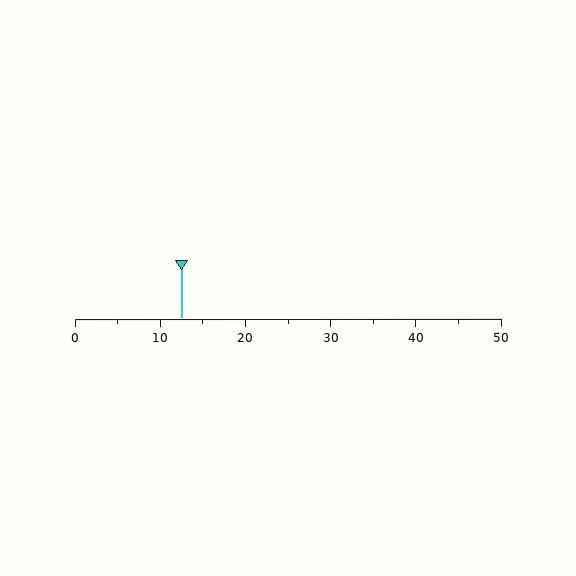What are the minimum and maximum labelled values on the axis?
The axis runs from 0 to 50.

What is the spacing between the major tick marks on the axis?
The major ticks are spaced 10 apart.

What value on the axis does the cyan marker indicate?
The marker indicates approximately 12.5.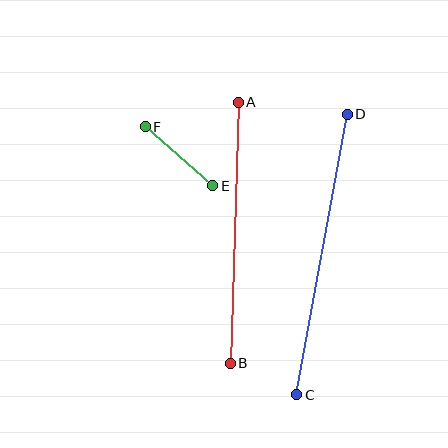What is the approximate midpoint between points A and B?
The midpoint is at approximately (234, 233) pixels.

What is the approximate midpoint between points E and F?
The midpoint is at approximately (179, 156) pixels.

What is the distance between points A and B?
The distance is approximately 261 pixels.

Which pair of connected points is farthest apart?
Points C and D are farthest apart.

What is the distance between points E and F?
The distance is approximately 90 pixels.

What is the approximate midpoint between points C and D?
The midpoint is at approximately (322, 255) pixels.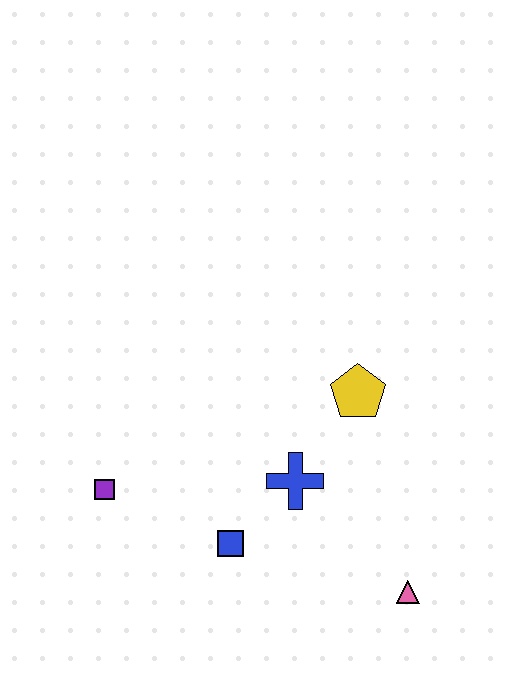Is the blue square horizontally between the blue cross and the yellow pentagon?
No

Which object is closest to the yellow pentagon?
The blue cross is closest to the yellow pentagon.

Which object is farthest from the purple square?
The pink triangle is farthest from the purple square.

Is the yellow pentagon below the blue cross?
No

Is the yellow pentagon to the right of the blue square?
Yes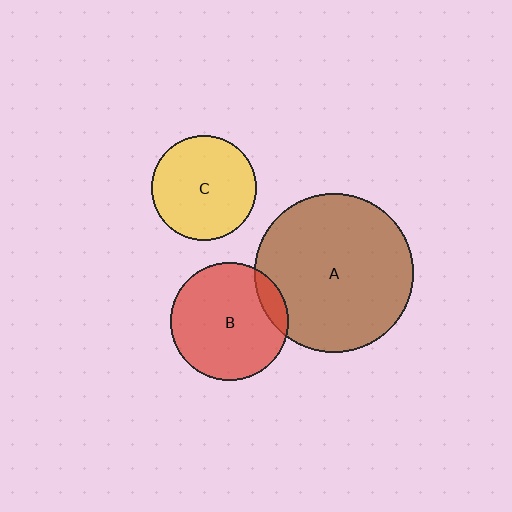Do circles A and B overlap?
Yes.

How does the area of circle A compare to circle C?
Approximately 2.3 times.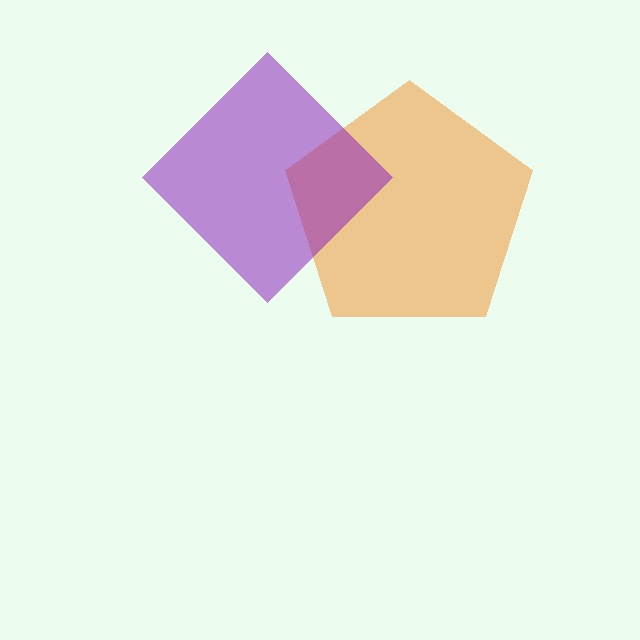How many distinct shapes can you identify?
There are 2 distinct shapes: an orange pentagon, a purple diamond.